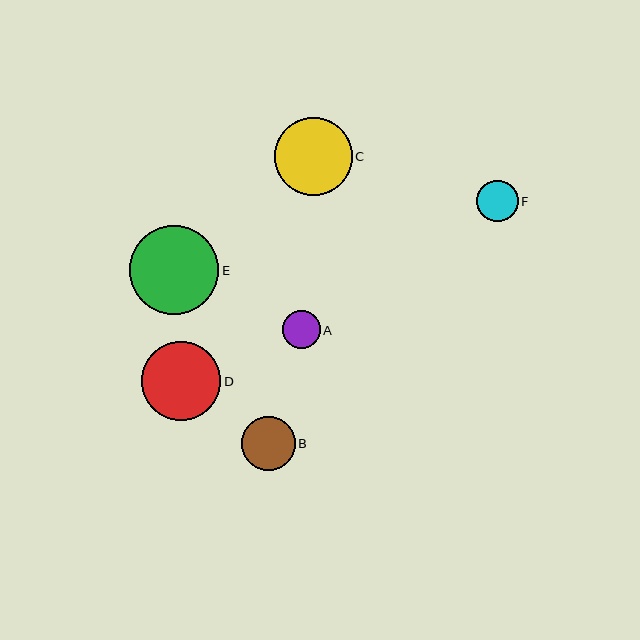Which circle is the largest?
Circle E is the largest with a size of approximately 89 pixels.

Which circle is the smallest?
Circle A is the smallest with a size of approximately 38 pixels.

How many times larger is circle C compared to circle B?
Circle C is approximately 1.5 times the size of circle B.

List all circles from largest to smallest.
From largest to smallest: E, D, C, B, F, A.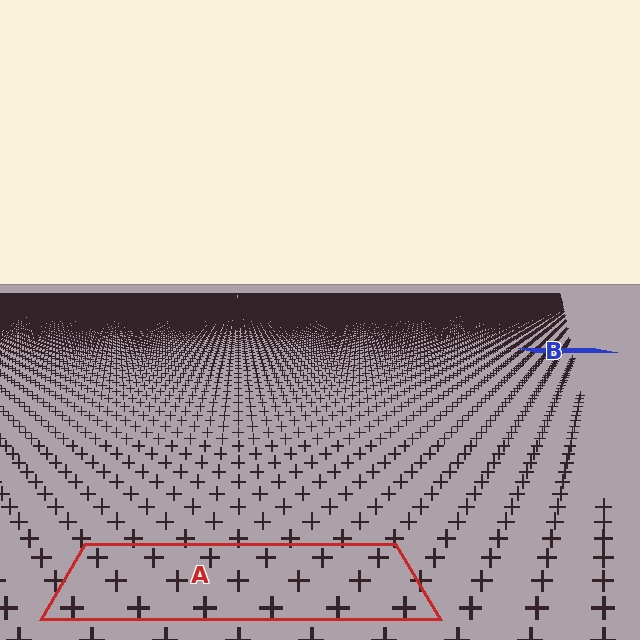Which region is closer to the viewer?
Region A is closer. The texture elements there are larger and more spread out.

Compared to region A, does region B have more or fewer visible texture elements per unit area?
Region B has more texture elements per unit area — they are packed more densely because it is farther away.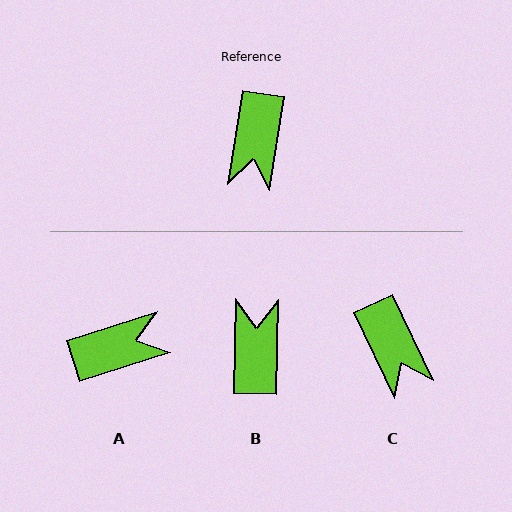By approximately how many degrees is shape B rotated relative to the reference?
Approximately 173 degrees clockwise.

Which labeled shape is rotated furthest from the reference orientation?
B, about 173 degrees away.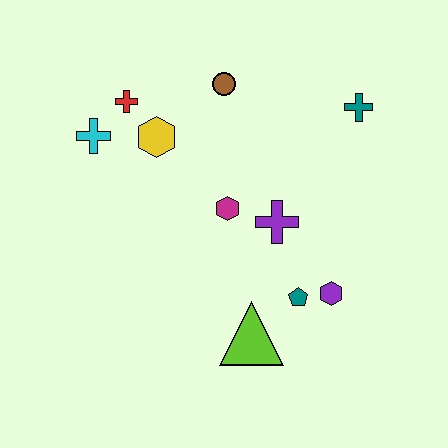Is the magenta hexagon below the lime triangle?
No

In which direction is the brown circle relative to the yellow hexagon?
The brown circle is to the right of the yellow hexagon.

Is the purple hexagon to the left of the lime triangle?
No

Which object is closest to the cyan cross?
The red cross is closest to the cyan cross.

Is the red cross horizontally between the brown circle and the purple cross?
No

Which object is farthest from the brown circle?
The lime triangle is farthest from the brown circle.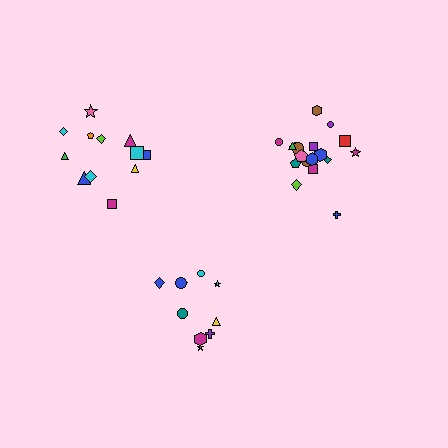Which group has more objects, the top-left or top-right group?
The top-right group.